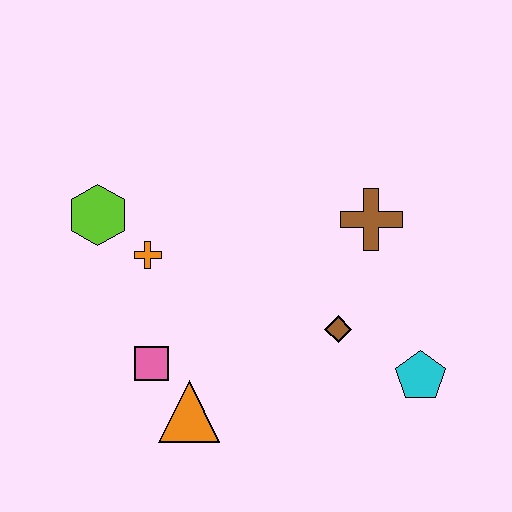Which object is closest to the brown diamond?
The cyan pentagon is closest to the brown diamond.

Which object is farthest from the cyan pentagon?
The lime hexagon is farthest from the cyan pentagon.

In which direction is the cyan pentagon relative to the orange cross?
The cyan pentagon is to the right of the orange cross.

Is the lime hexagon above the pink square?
Yes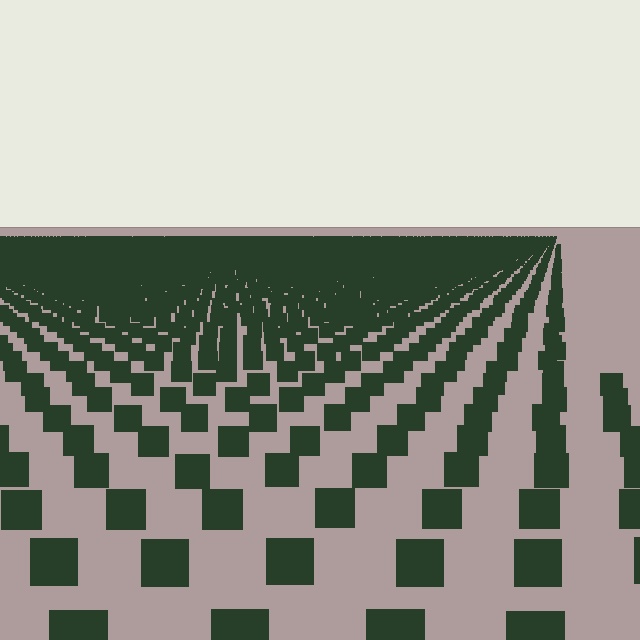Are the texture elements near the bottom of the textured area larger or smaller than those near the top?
Larger. Near the bottom, elements are closer to the viewer and appear at a bigger on-screen size.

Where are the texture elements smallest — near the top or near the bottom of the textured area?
Near the top.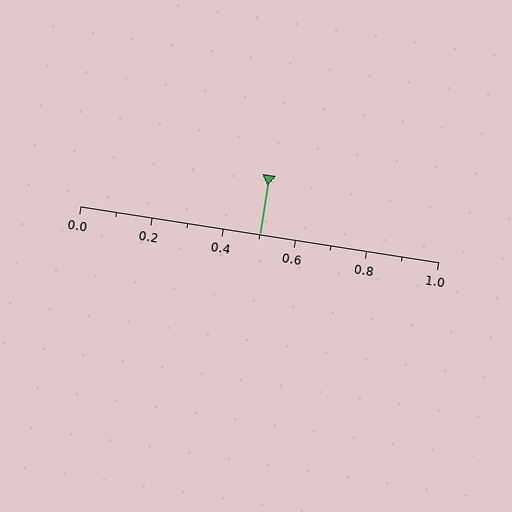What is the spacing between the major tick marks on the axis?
The major ticks are spaced 0.2 apart.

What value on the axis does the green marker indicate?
The marker indicates approximately 0.5.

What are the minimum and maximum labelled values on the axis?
The axis runs from 0.0 to 1.0.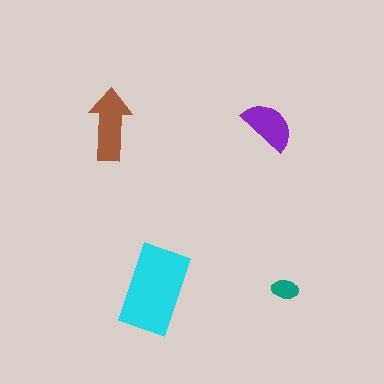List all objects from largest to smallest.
The cyan rectangle, the brown arrow, the purple semicircle, the teal ellipse.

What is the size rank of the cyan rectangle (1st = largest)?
1st.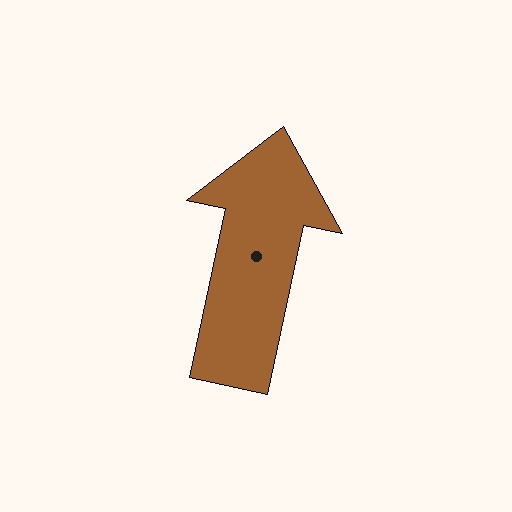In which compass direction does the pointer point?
North.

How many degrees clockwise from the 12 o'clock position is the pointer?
Approximately 12 degrees.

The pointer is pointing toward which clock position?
Roughly 12 o'clock.